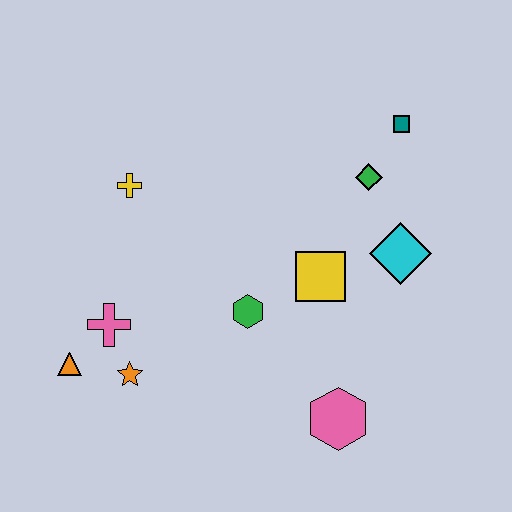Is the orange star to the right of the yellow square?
No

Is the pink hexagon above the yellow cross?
No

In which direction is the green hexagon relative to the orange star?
The green hexagon is to the right of the orange star.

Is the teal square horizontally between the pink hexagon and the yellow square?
No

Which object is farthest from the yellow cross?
The pink hexagon is farthest from the yellow cross.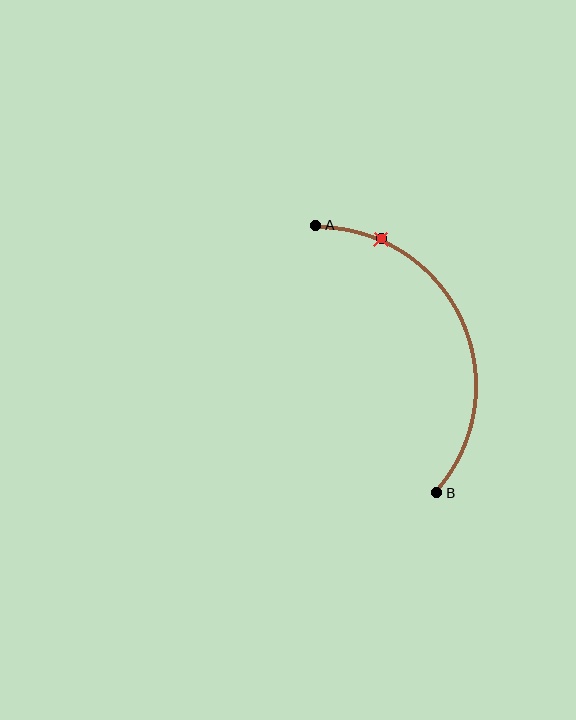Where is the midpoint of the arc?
The arc midpoint is the point on the curve farthest from the straight line joining A and B. It sits to the right of that line.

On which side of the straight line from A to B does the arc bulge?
The arc bulges to the right of the straight line connecting A and B.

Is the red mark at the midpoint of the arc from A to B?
No. The red mark lies on the arc but is closer to endpoint A. The arc midpoint would be at the point on the curve equidistant along the arc from both A and B.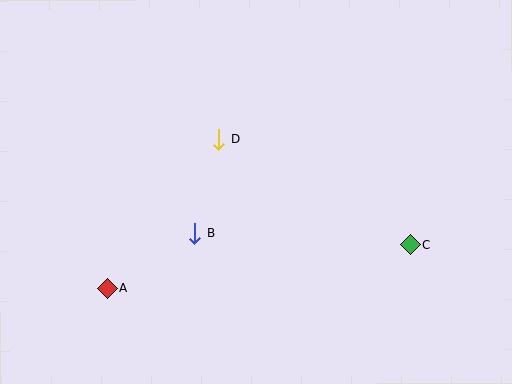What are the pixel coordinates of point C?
Point C is at (411, 245).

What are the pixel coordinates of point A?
Point A is at (108, 288).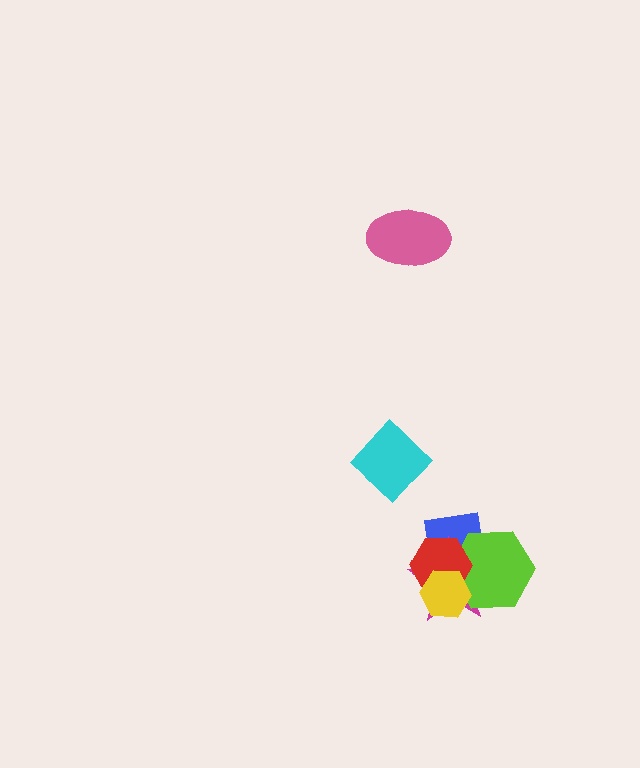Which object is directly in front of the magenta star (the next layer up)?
The lime hexagon is directly in front of the magenta star.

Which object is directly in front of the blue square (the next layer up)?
The magenta star is directly in front of the blue square.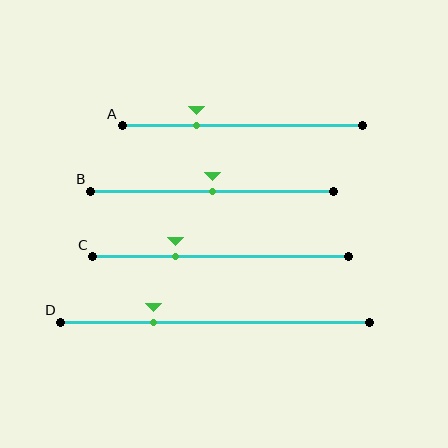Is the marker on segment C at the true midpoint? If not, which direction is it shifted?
No, the marker on segment C is shifted to the left by about 17% of the segment length.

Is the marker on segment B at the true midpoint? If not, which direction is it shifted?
Yes, the marker on segment B is at the true midpoint.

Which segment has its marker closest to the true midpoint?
Segment B has its marker closest to the true midpoint.